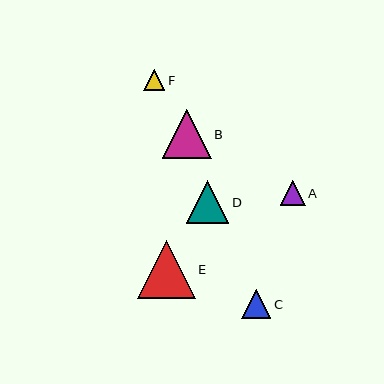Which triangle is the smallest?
Triangle F is the smallest with a size of approximately 21 pixels.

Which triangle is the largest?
Triangle E is the largest with a size of approximately 57 pixels.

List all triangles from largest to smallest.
From largest to smallest: E, B, D, C, A, F.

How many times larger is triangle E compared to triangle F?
Triangle E is approximately 2.7 times the size of triangle F.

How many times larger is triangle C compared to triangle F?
Triangle C is approximately 1.4 times the size of triangle F.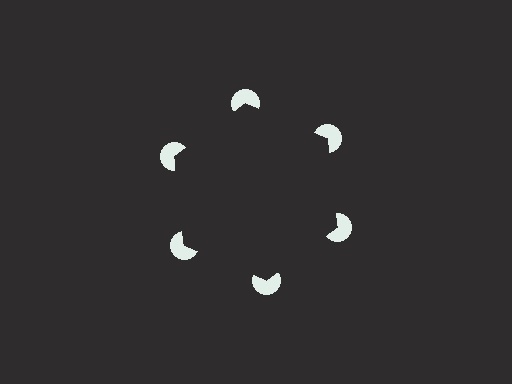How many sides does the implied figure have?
6 sides.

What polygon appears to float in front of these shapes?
An illusory hexagon — its edges are inferred from the aligned wedge cuts in the pac-man discs, not physically drawn.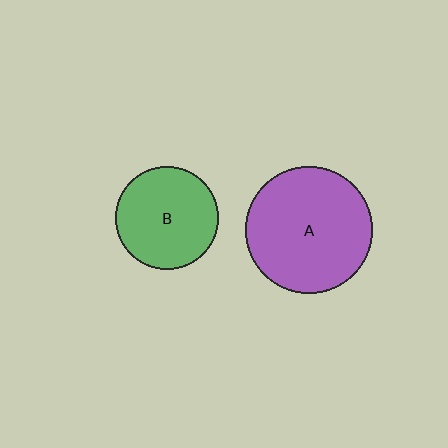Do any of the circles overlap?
No, none of the circles overlap.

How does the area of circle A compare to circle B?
Approximately 1.5 times.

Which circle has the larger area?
Circle A (purple).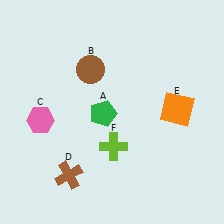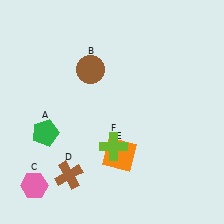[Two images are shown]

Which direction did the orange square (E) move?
The orange square (E) moved left.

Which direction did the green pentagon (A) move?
The green pentagon (A) moved left.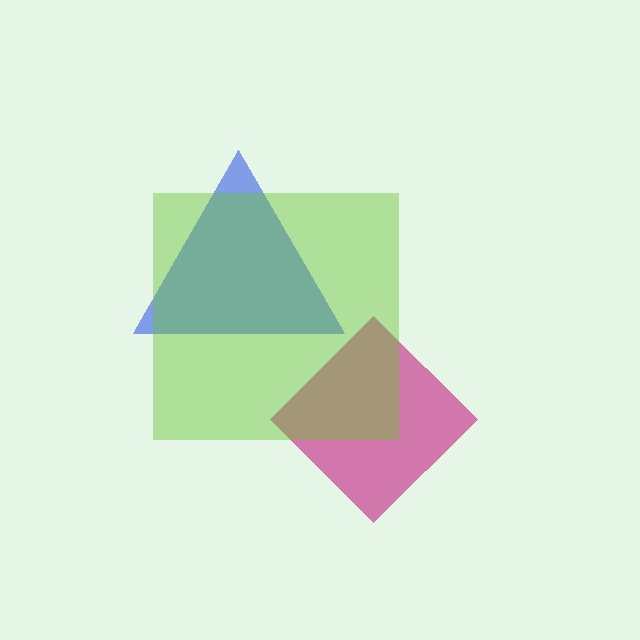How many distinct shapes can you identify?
There are 3 distinct shapes: a blue triangle, a magenta diamond, a lime square.